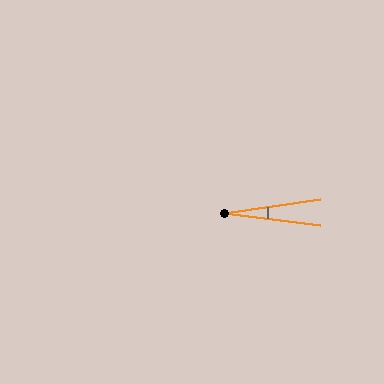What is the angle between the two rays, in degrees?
Approximately 15 degrees.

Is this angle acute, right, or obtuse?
It is acute.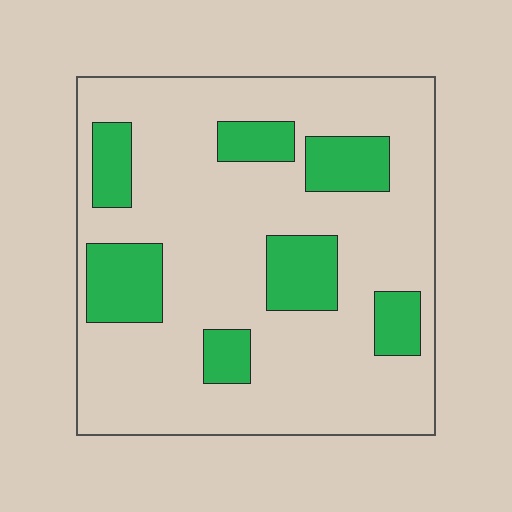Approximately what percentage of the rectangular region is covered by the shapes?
Approximately 20%.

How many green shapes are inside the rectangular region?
7.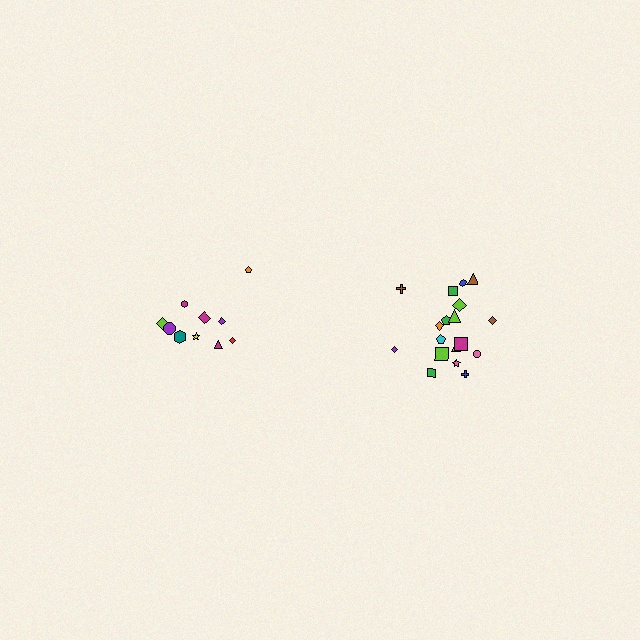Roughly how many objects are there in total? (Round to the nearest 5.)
Roughly 30 objects in total.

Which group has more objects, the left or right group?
The right group.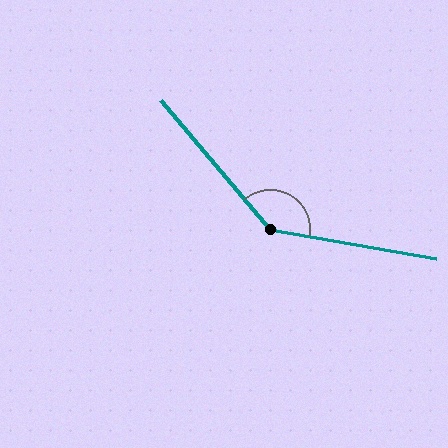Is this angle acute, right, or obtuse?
It is obtuse.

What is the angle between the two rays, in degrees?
Approximately 140 degrees.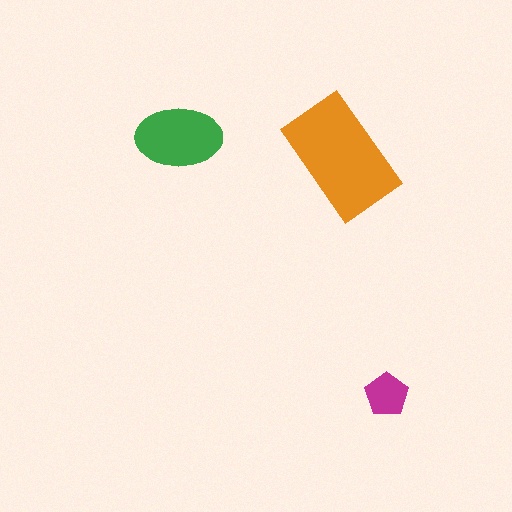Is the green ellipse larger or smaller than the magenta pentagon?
Larger.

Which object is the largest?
The orange rectangle.